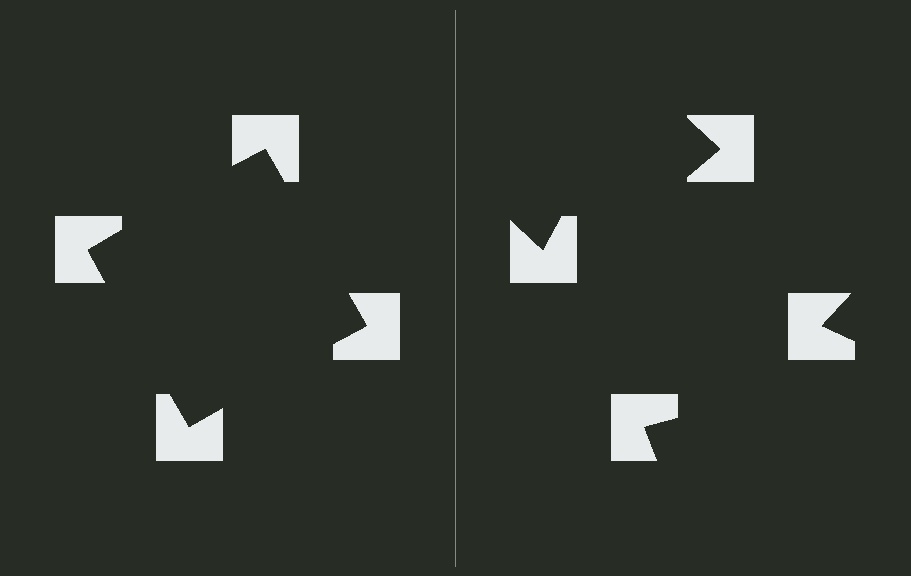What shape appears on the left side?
An illusory square.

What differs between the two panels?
The notched squares are positioned identically on both sides; only the wedge orientations differ. On the left they align to a square; on the right they are misaligned.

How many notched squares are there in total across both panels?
8 — 4 on each side.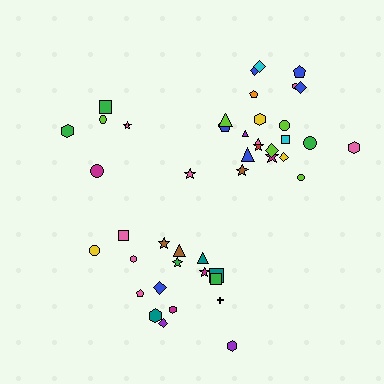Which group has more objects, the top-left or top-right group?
The top-right group.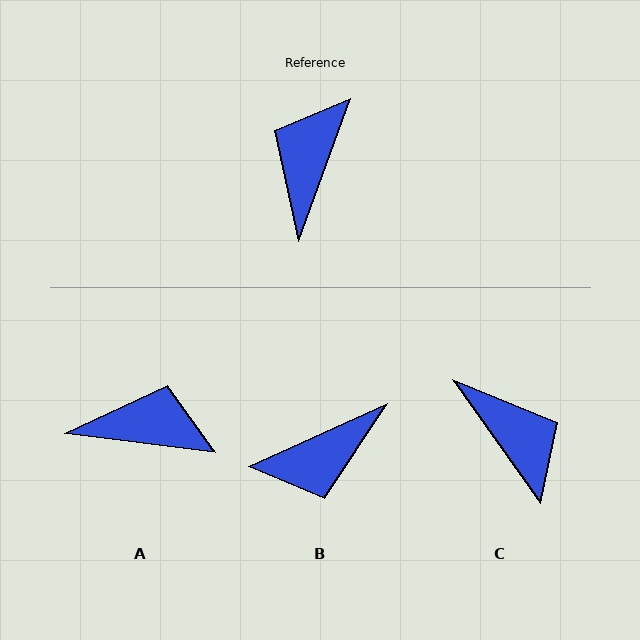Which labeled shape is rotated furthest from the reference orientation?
B, about 134 degrees away.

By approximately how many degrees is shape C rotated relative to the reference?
Approximately 124 degrees clockwise.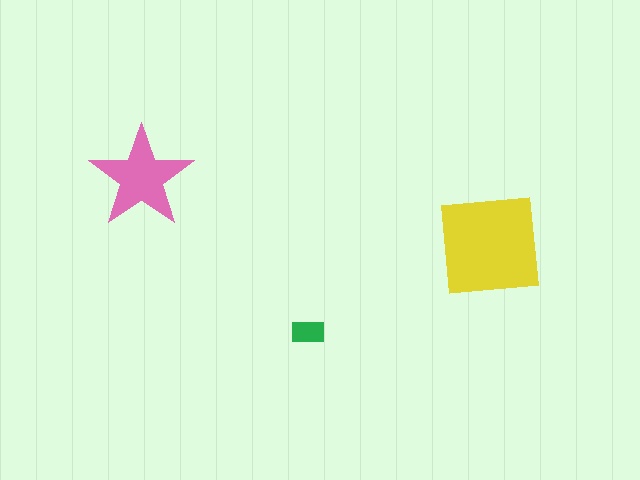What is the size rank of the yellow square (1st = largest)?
1st.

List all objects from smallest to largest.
The green rectangle, the pink star, the yellow square.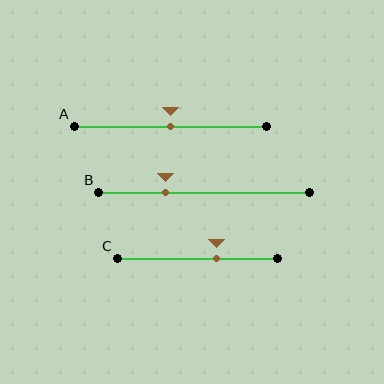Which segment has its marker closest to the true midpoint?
Segment A has its marker closest to the true midpoint.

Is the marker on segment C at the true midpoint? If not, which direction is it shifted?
No, the marker on segment C is shifted to the right by about 12% of the segment length.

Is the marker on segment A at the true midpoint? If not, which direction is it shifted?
Yes, the marker on segment A is at the true midpoint.